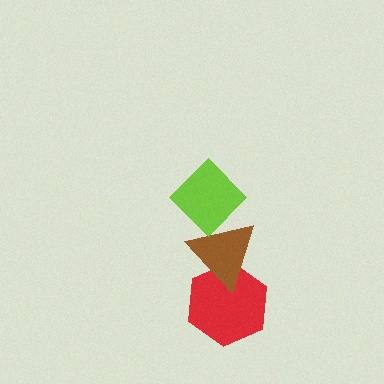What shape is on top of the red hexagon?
The brown triangle is on top of the red hexagon.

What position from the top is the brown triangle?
The brown triangle is 2nd from the top.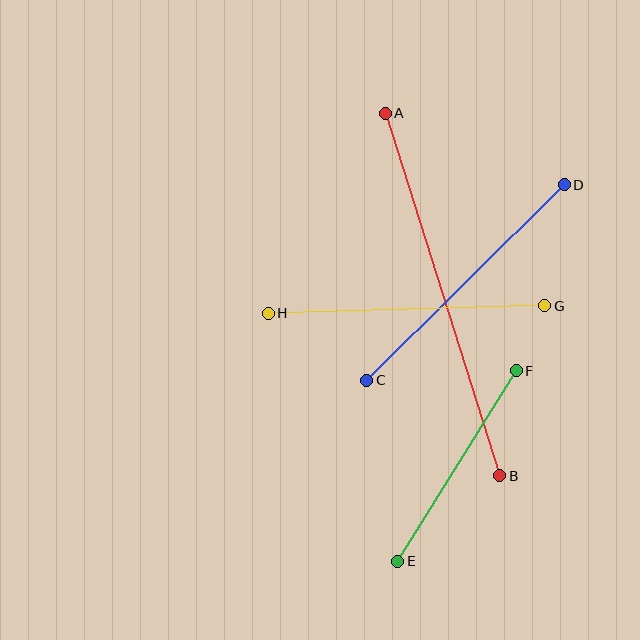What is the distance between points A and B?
The distance is approximately 380 pixels.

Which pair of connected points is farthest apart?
Points A and B are farthest apart.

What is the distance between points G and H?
The distance is approximately 277 pixels.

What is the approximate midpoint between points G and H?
The midpoint is at approximately (407, 310) pixels.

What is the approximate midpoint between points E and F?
The midpoint is at approximately (457, 466) pixels.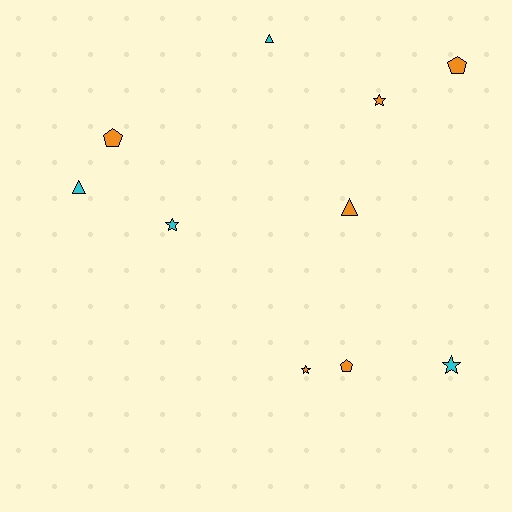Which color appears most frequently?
Orange, with 6 objects.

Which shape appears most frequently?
Star, with 4 objects.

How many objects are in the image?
There are 10 objects.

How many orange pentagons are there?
There are 3 orange pentagons.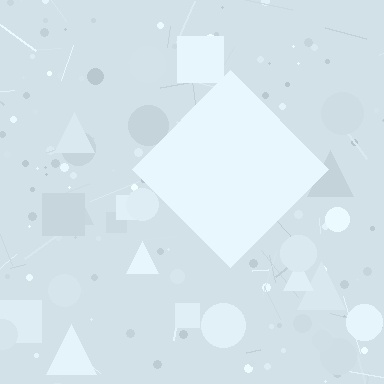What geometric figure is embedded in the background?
A diamond is embedded in the background.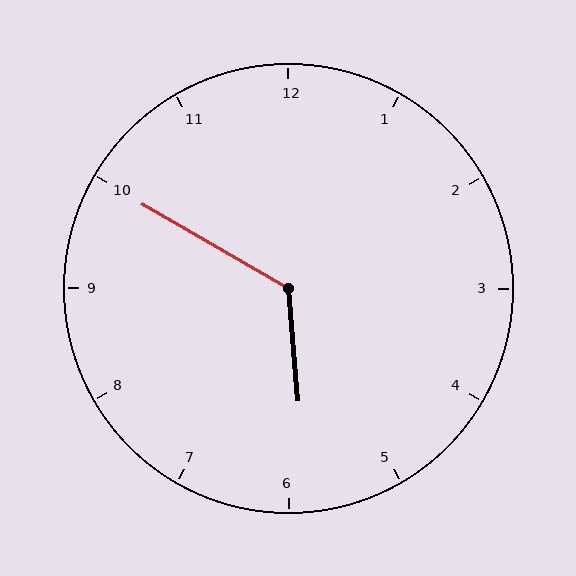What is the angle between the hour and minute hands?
Approximately 125 degrees.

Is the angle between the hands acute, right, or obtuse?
It is obtuse.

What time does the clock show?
5:50.